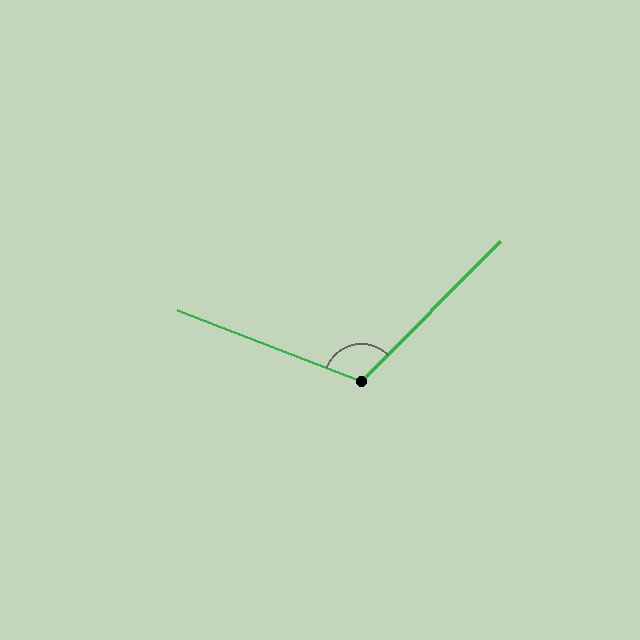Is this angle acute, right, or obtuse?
It is obtuse.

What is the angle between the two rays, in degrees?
Approximately 114 degrees.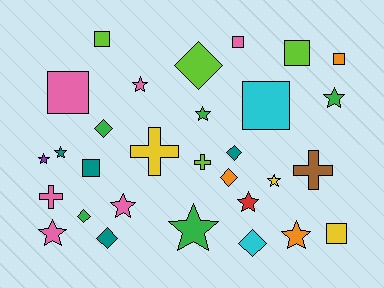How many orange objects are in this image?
There are 3 orange objects.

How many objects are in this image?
There are 30 objects.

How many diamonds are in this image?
There are 7 diamonds.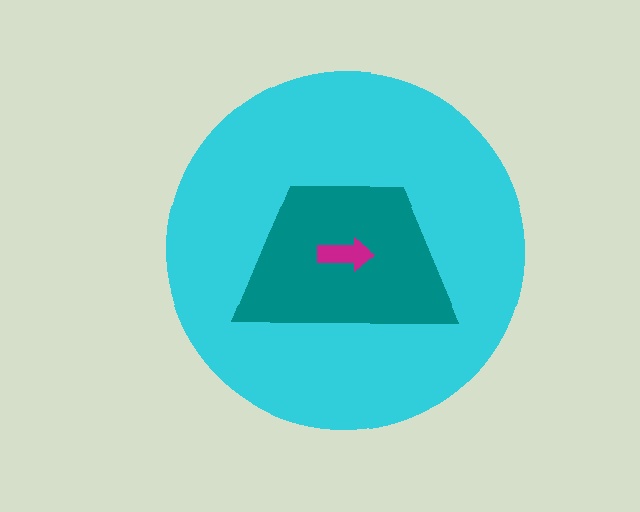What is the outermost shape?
The cyan circle.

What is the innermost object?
The magenta arrow.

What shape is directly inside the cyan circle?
The teal trapezoid.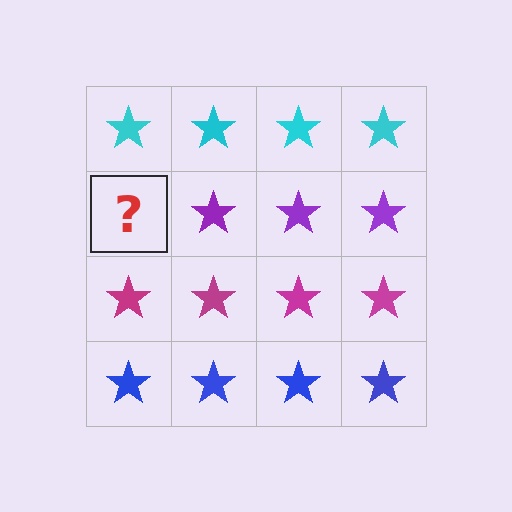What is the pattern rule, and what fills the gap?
The rule is that each row has a consistent color. The gap should be filled with a purple star.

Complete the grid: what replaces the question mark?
The question mark should be replaced with a purple star.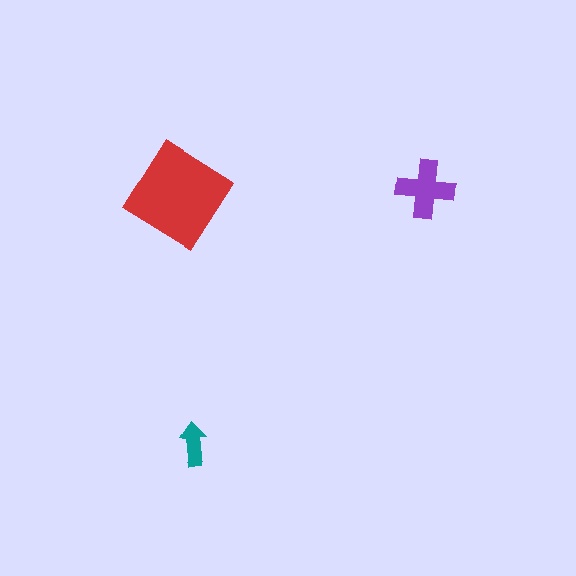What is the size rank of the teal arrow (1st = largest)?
3rd.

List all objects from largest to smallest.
The red diamond, the purple cross, the teal arrow.